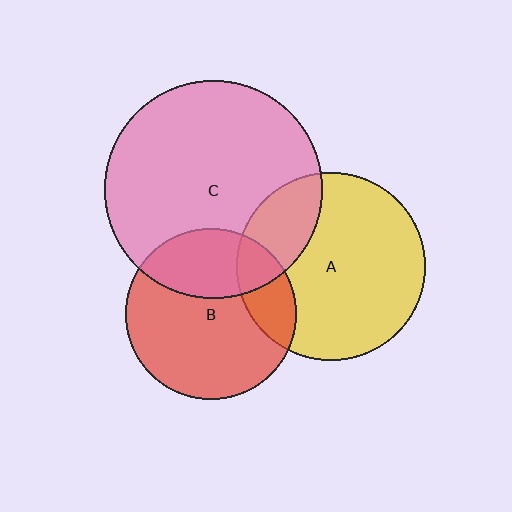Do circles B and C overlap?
Yes.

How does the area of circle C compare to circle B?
Approximately 1.6 times.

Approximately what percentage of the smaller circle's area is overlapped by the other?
Approximately 30%.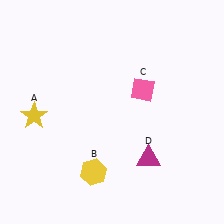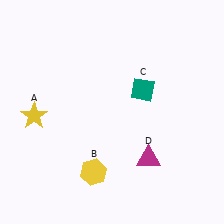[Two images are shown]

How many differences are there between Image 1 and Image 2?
There is 1 difference between the two images.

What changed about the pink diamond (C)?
In Image 1, C is pink. In Image 2, it changed to teal.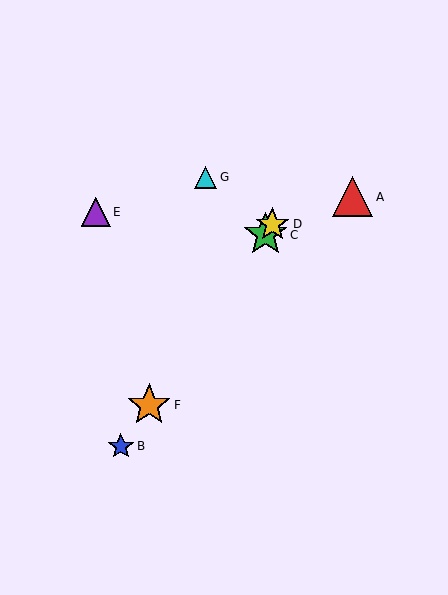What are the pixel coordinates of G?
Object G is at (205, 177).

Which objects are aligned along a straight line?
Objects B, C, D, F are aligned along a straight line.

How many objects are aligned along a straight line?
4 objects (B, C, D, F) are aligned along a straight line.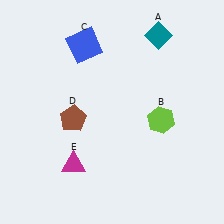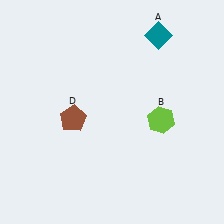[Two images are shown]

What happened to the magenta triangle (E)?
The magenta triangle (E) was removed in Image 2. It was in the bottom-left area of Image 1.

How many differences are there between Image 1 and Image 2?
There are 2 differences between the two images.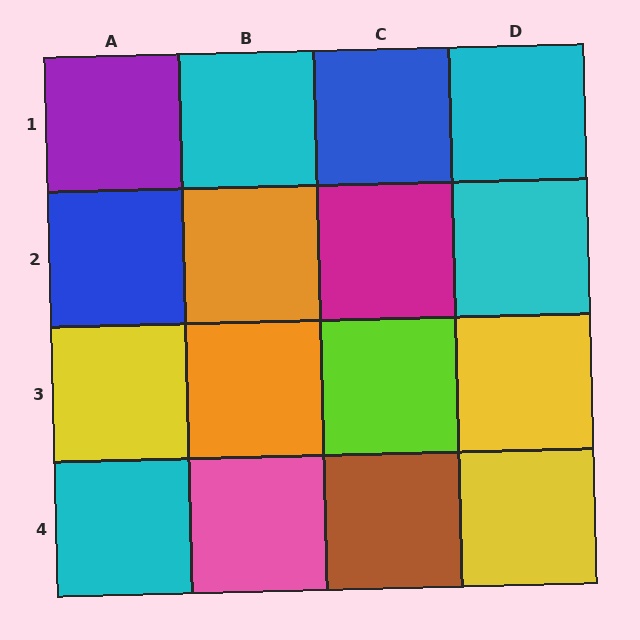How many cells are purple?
1 cell is purple.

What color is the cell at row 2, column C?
Magenta.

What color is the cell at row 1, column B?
Cyan.